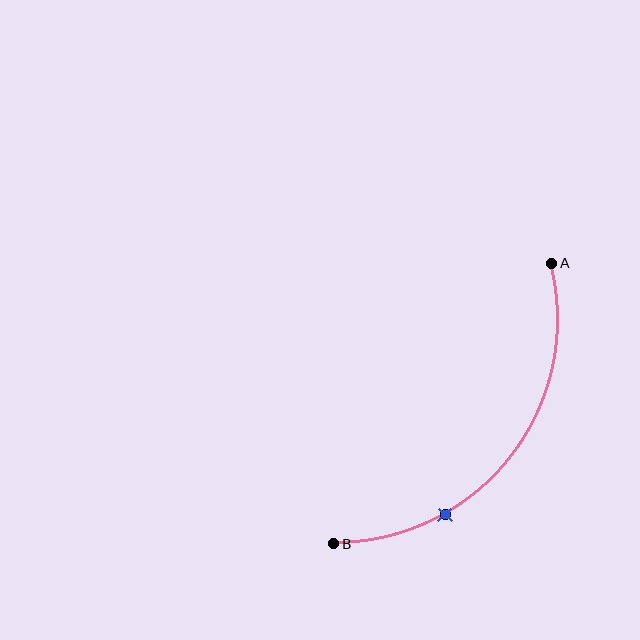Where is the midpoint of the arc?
The arc midpoint is the point on the curve farthest from the straight line joining A and B. It sits below and to the right of that line.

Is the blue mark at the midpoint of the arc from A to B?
No. The blue mark lies on the arc but is closer to endpoint B. The arc midpoint would be at the point on the curve equidistant along the arc from both A and B.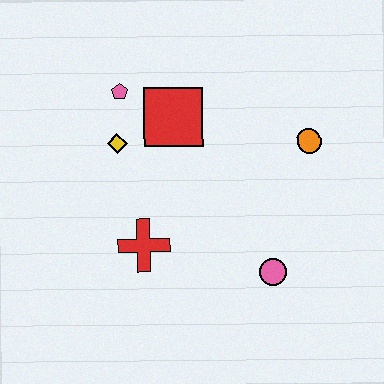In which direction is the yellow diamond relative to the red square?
The yellow diamond is to the left of the red square.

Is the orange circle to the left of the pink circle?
No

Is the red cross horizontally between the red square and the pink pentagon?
Yes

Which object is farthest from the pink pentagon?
The pink circle is farthest from the pink pentagon.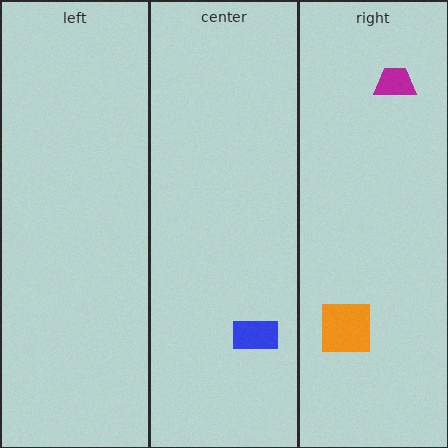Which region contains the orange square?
The right region.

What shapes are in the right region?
The magenta trapezoid, the orange square.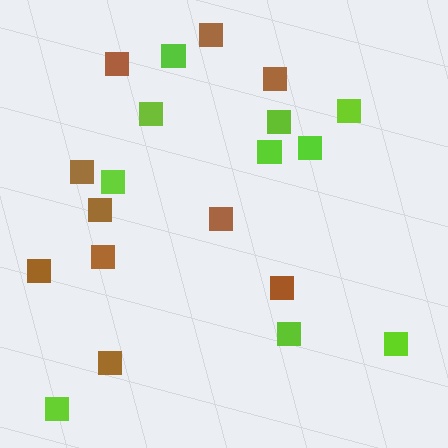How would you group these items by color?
There are 2 groups: one group of lime squares (10) and one group of brown squares (10).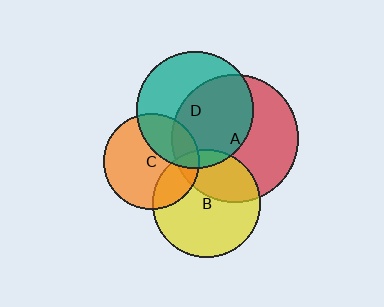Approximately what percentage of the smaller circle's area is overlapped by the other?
Approximately 15%.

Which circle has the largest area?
Circle A (red).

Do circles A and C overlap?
Yes.